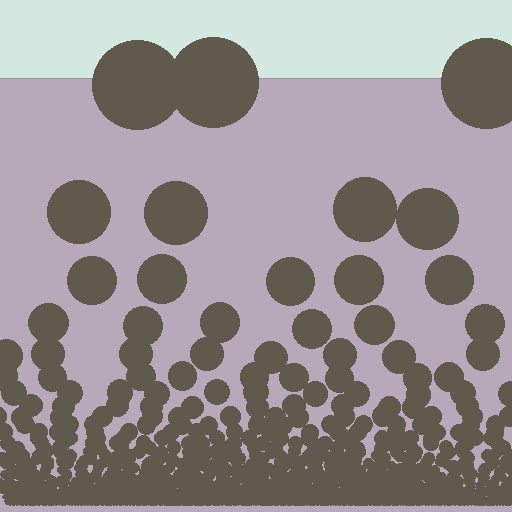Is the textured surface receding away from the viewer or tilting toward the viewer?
The surface appears to tilt toward the viewer. Texture elements get larger and sparser toward the top.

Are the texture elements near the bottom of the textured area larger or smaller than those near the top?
Smaller. The gradient is inverted — elements near the bottom are smaller and denser.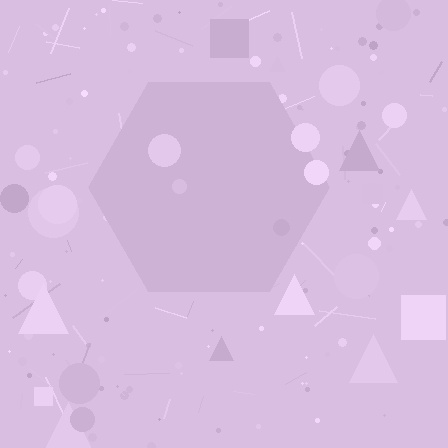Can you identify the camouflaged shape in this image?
The camouflaged shape is a hexagon.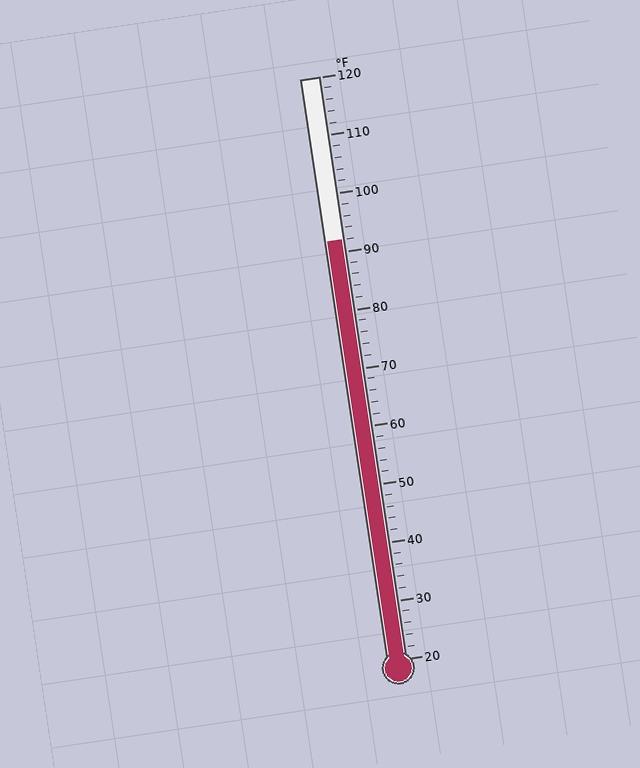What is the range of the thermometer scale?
The thermometer scale ranges from 20°F to 120°F.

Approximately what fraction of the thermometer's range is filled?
The thermometer is filled to approximately 70% of its range.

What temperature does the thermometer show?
The thermometer shows approximately 92°F.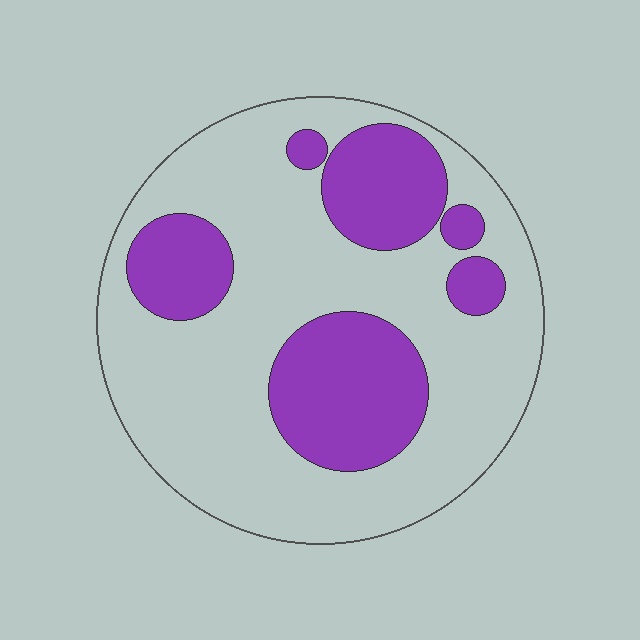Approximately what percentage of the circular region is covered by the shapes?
Approximately 30%.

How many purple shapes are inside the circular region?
6.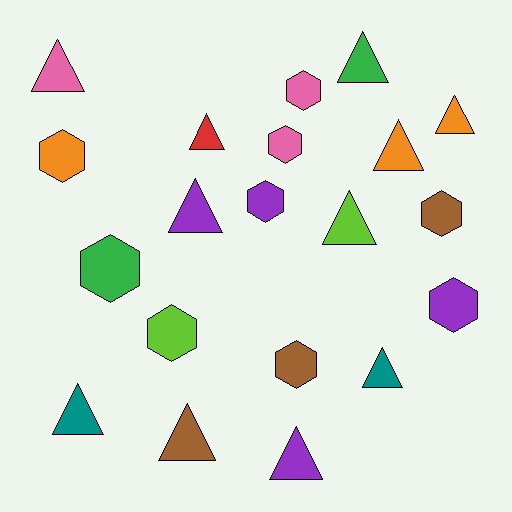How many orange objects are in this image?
There are 3 orange objects.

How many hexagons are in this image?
There are 9 hexagons.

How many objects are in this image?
There are 20 objects.